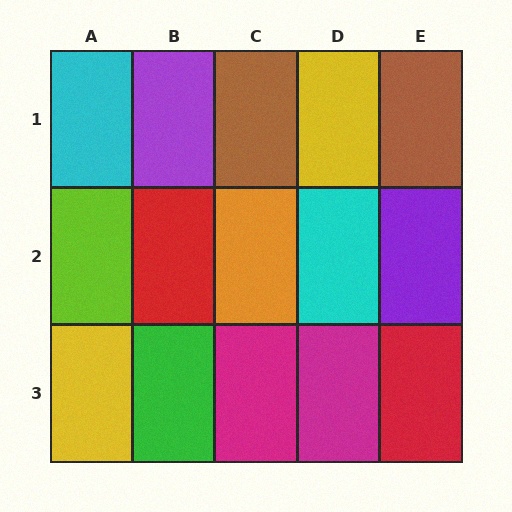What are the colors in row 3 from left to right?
Yellow, green, magenta, magenta, red.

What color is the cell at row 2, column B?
Red.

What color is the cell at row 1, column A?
Cyan.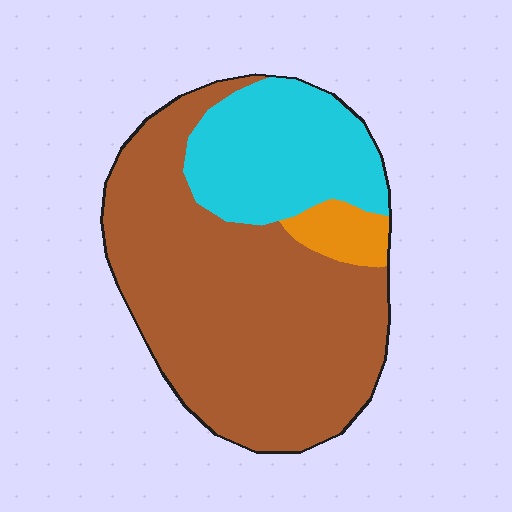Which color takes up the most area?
Brown, at roughly 70%.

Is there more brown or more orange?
Brown.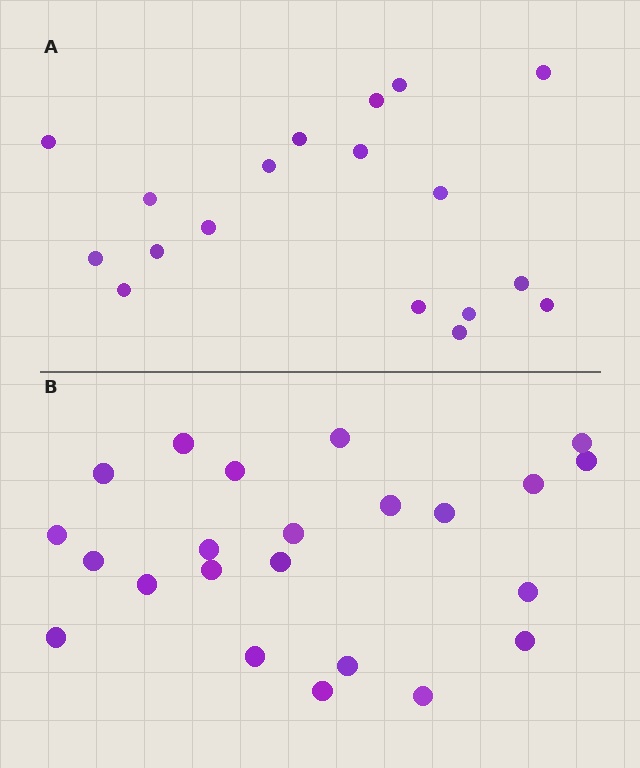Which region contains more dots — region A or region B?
Region B (the bottom region) has more dots.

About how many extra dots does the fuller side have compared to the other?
Region B has about 5 more dots than region A.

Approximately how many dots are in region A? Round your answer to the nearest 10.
About 20 dots. (The exact count is 18, which rounds to 20.)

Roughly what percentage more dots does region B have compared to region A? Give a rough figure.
About 30% more.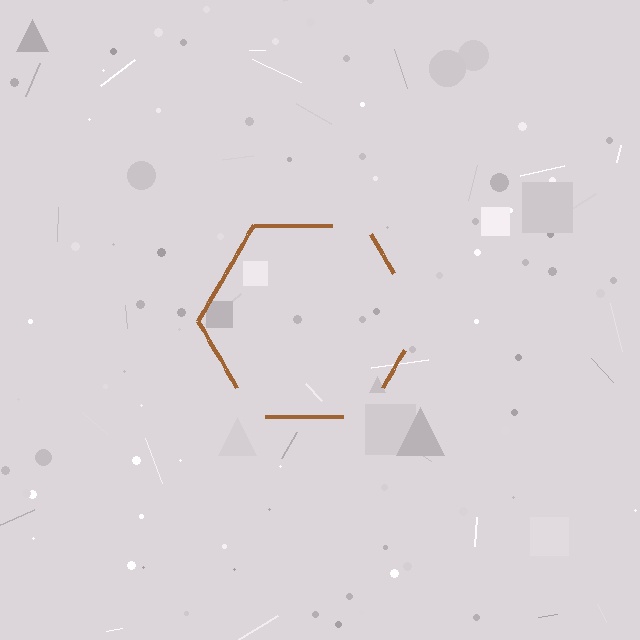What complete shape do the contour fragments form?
The contour fragments form a hexagon.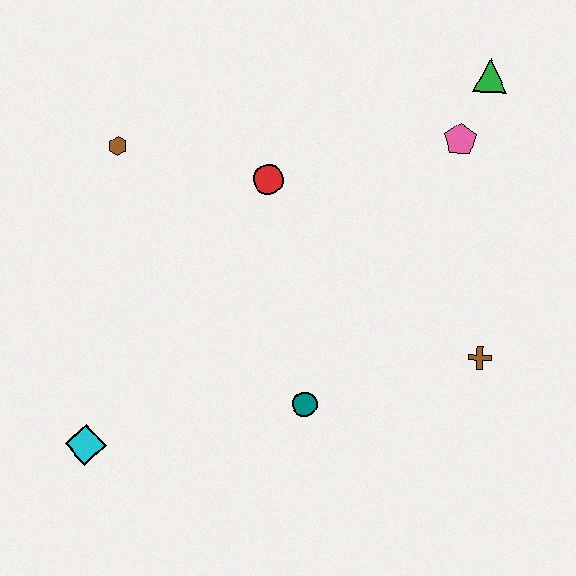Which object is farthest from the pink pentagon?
The cyan diamond is farthest from the pink pentagon.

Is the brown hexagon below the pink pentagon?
Yes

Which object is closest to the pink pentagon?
The green triangle is closest to the pink pentagon.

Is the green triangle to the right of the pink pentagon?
Yes